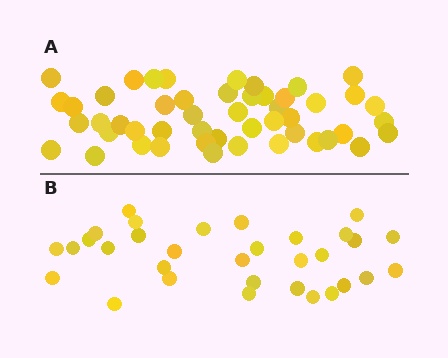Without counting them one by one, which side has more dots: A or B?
Region A (the top region) has more dots.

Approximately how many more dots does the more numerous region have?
Region A has approximately 15 more dots than region B.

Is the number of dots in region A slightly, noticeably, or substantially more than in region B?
Region A has substantially more. The ratio is roughly 1.5 to 1.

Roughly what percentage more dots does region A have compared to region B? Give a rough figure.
About 55% more.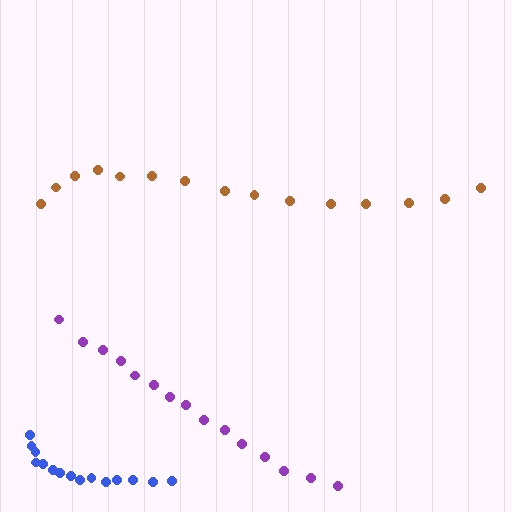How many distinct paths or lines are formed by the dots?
There are 3 distinct paths.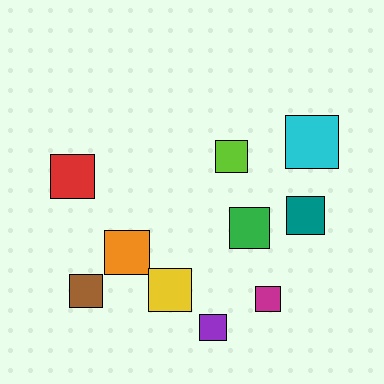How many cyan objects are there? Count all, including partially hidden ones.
There is 1 cyan object.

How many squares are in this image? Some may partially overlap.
There are 10 squares.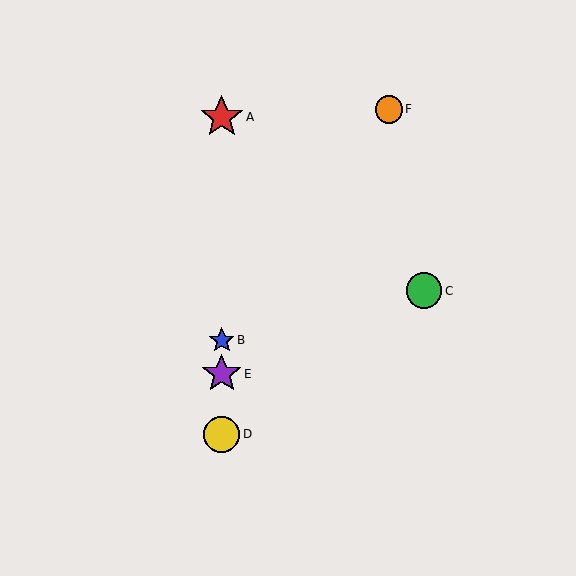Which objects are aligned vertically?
Objects A, B, D, E are aligned vertically.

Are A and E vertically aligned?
Yes, both are at x≈222.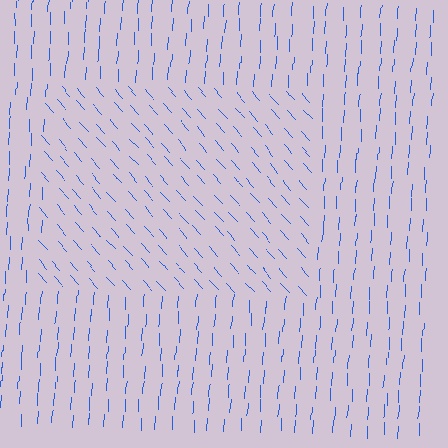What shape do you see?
I see a rectangle.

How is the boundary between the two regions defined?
The boundary is defined purely by a change in line orientation (approximately 45 degrees difference). All lines are the same color and thickness.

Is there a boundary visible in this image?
Yes, there is a texture boundary formed by a change in line orientation.